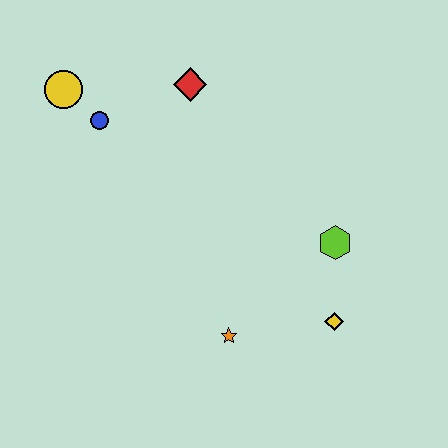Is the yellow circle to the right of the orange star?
No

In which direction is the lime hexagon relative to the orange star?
The lime hexagon is to the right of the orange star.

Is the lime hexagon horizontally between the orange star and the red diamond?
No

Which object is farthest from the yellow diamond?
The yellow circle is farthest from the yellow diamond.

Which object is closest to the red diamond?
The blue circle is closest to the red diamond.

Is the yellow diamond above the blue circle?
No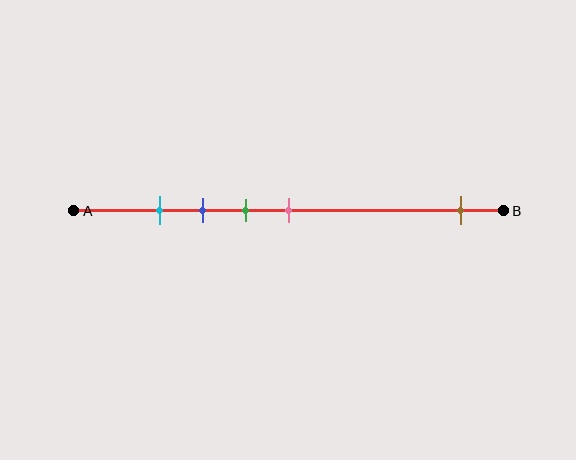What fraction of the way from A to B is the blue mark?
The blue mark is approximately 30% (0.3) of the way from A to B.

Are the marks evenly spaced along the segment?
No, the marks are not evenly spaced.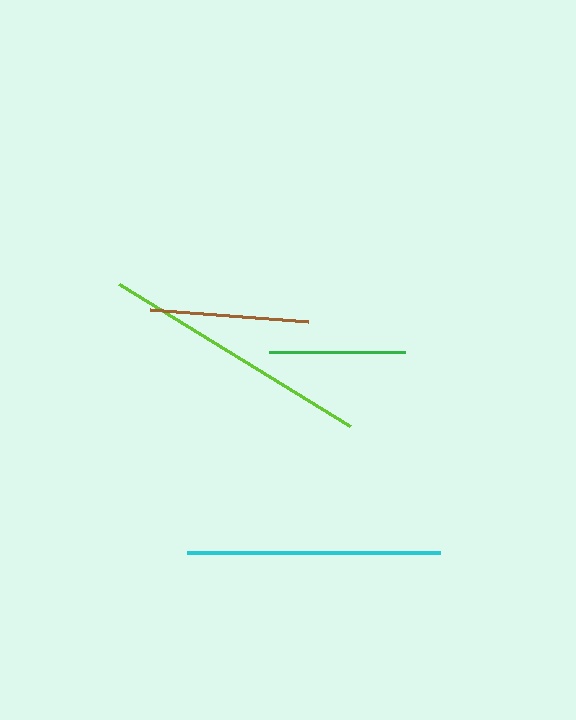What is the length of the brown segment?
The brown segment is approximately 159 pixels long.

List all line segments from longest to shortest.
From longest to shortest: lime, cyan, brown, green.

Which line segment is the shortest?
The green line is the shortest at approximately 136 pixels.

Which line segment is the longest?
The lime line is the longest at approximately 271 pixels.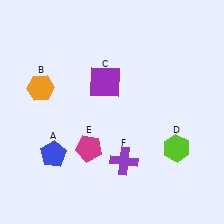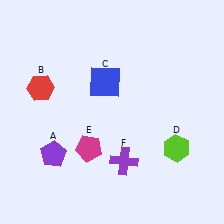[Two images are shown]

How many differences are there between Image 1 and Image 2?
There are 3 differences between the two images.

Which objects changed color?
A changed from blue to purple. B changed from orange to red. C changed from purple to blue.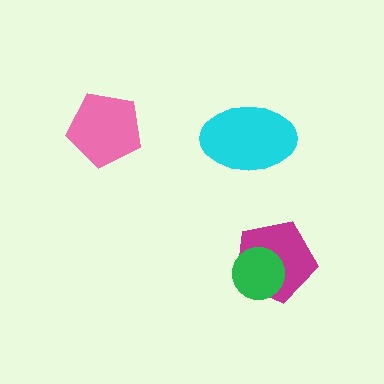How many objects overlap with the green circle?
1 object overlaps with the green circle.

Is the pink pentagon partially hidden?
No, no other shape covers it.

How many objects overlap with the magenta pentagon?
1 object overlaps with the magenta pentagon.